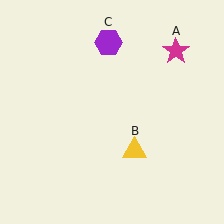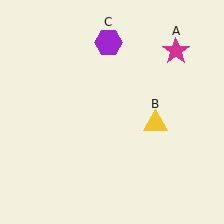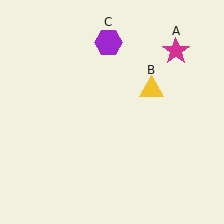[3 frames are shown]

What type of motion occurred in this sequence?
The yellow triangle (object B) rotated counterclockwise around the center of the scene.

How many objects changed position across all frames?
1 object changed position: yellow triangle (object B).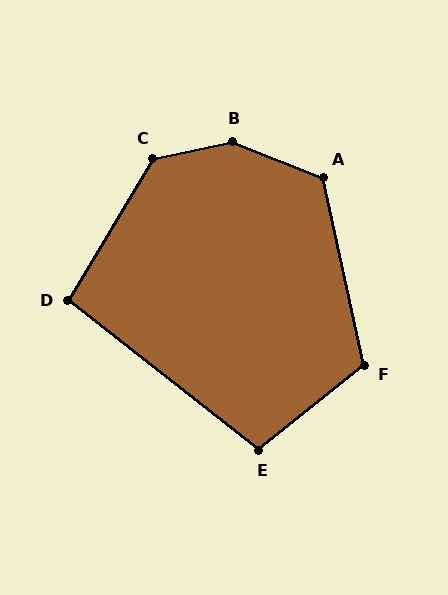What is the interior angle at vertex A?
Approximately 124 degrees (obtuse).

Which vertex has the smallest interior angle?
D, at approximately 97 degrees.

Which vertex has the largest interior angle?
B, at approximately 147 degrees.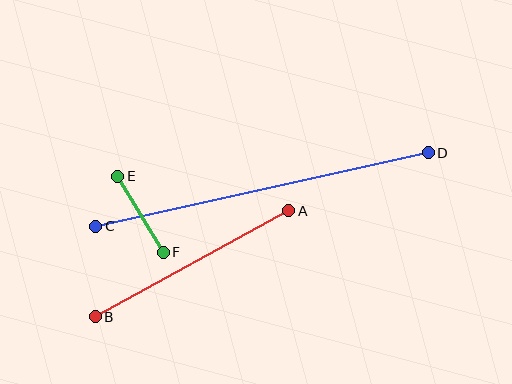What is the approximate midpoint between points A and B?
The midpoint is at approximately (192, 264) pixels.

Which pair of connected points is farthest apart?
Points C and D are farthest apart.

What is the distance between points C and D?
The distance is approximately 341 pixels.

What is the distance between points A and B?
The distance is approximately 221 pixels.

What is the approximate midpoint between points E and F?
The midpoint is at approximately (141, 214) pixels.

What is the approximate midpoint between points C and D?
The midpoint is at approximately (262, 190) pixels.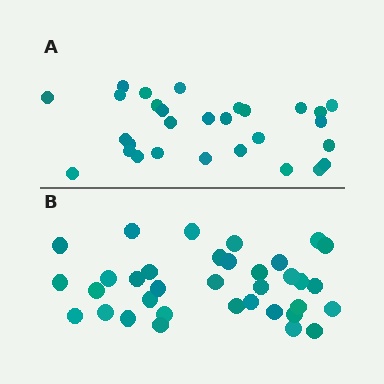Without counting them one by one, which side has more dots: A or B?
Region B (the bottom region) has more dots.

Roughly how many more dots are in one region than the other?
Region B has about 6 more dots than region A.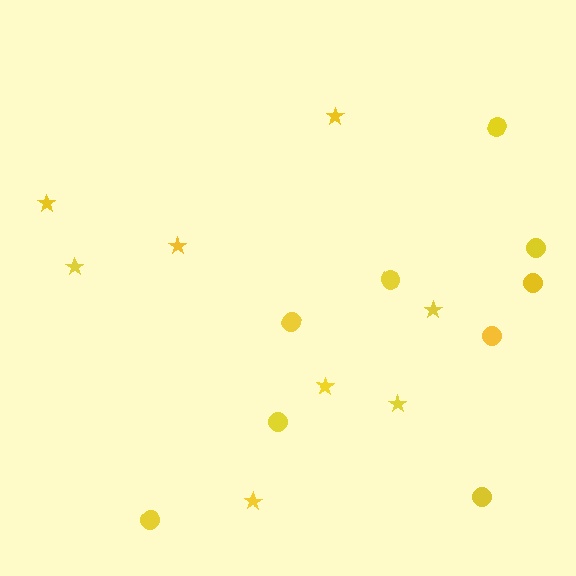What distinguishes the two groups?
There are 2 groups: one group of circles (9) and one group of stars (8).